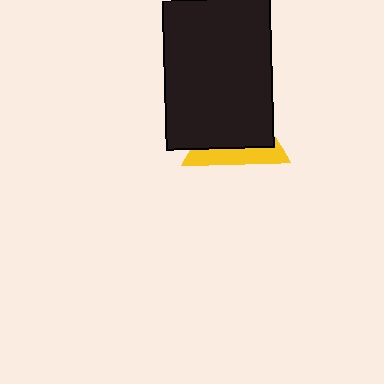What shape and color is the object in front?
The object in front is a black rectangle.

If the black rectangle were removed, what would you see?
You would see the complete yellow triangle.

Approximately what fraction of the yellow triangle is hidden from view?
Roughly 69% of the yellow triangle is hidden behind the black rectangle.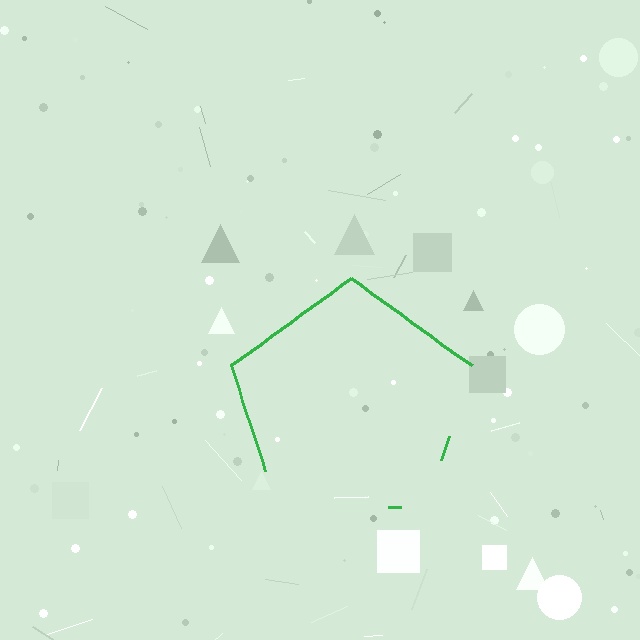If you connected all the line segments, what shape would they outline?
They would outline a pentagon.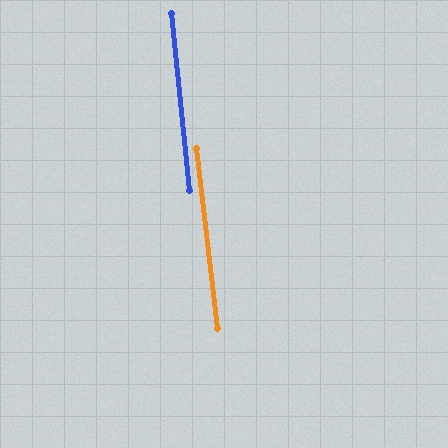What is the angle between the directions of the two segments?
Approximately 1 degree.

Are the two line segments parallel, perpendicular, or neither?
Parallel — their directions differ by only 1.1°.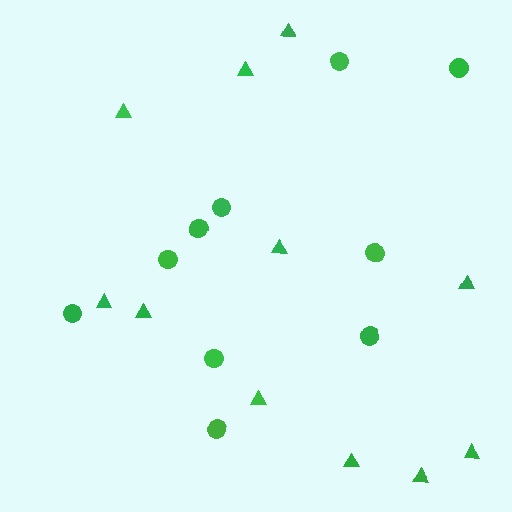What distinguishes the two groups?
There are 2 groups: one group of triangles (11) and one group of circles (10).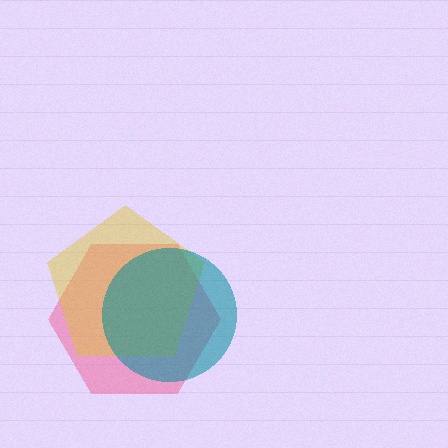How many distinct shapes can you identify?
There are 3 distinct shapes: a pink hexagon, a yellow pentagon, a teal circle.